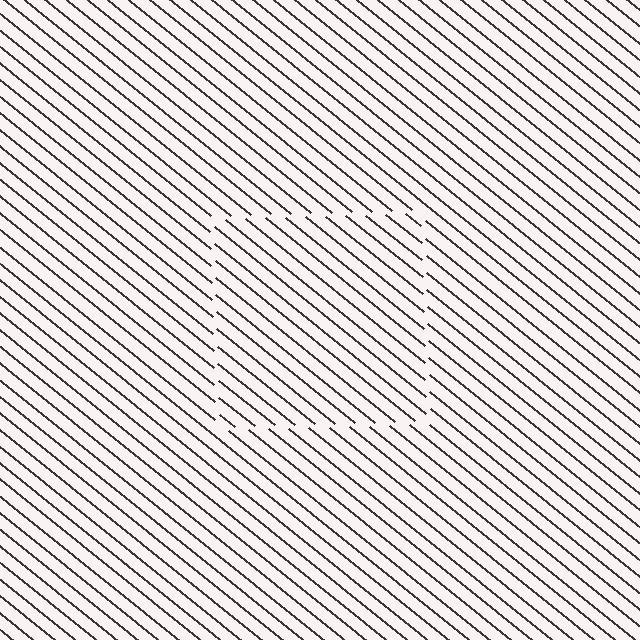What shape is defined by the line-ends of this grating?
An illusory square. The interior of the shape contains the same grating, shifted by half a period — the contour is defined by the phase discontinuity where line-ends from the inner and outer gratings abut.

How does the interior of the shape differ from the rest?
The interior of the shape contains the same grating, shifted by half a period — the contour is defined by the phase discontinuity where line-ends from the inner and outer gratings abut.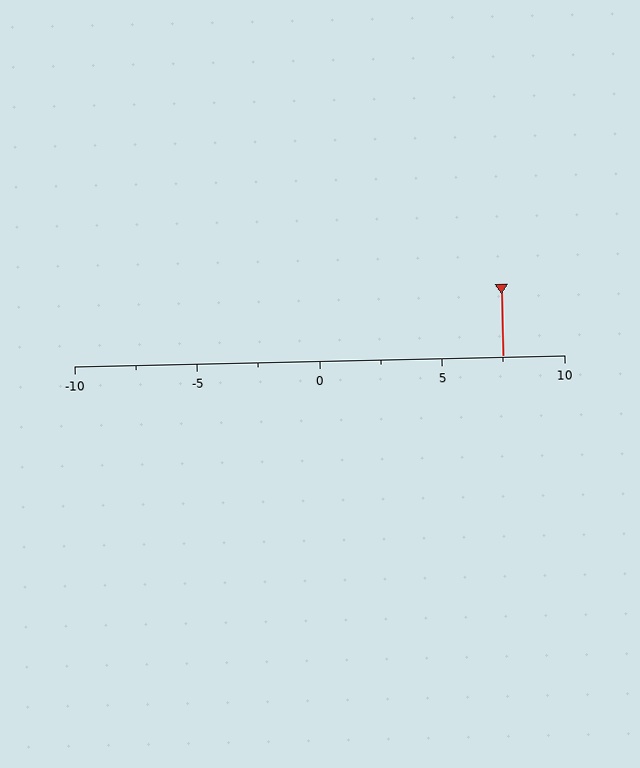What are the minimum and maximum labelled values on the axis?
The axis runs from -10 to 10.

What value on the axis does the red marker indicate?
The marker indicates approximately 7.5.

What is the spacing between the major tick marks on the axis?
The major ticks are spaced 5 apart.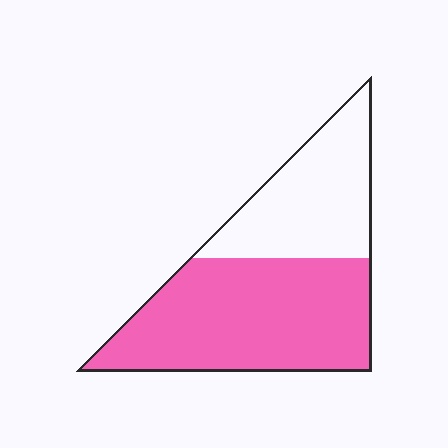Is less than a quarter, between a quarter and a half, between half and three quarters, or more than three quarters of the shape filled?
Between half and three quarters.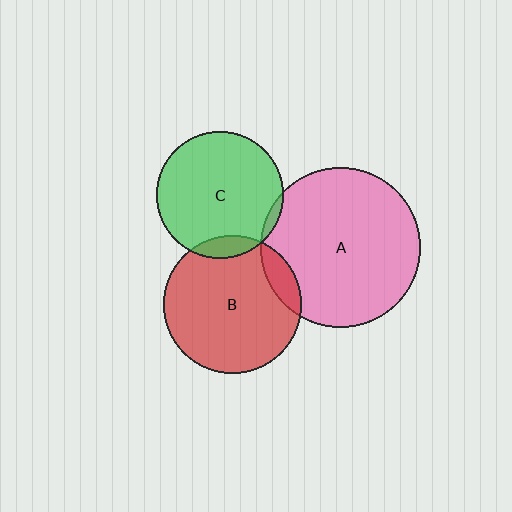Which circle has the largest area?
Circle A (pink).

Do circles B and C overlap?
Yes.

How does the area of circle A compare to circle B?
Approximately 1.3 times.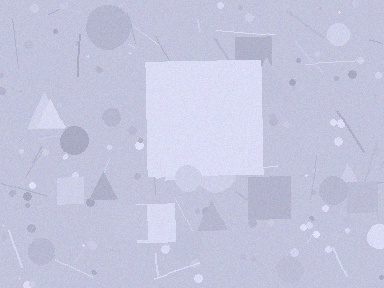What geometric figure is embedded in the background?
A square is embedded in the background.